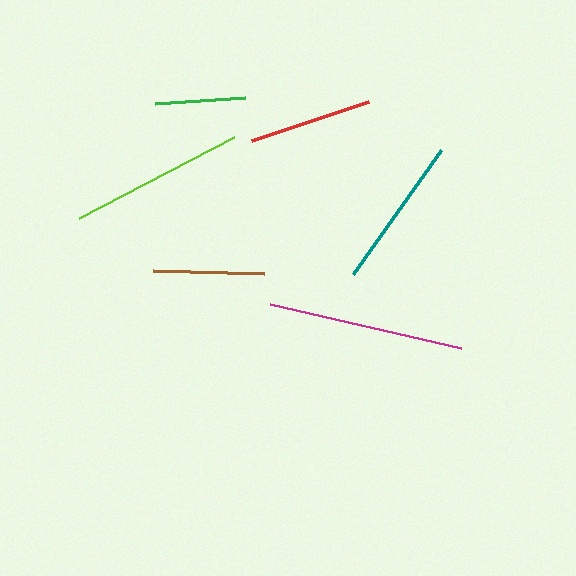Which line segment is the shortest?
The green line is the shortest at approximately 90 pixels.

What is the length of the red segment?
The red segment is approximately 123 pixels long.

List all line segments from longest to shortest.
From longest to shortest: magenta, lime, teal, red, brown, green.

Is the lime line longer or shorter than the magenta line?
The magenta line is longer than the lime line.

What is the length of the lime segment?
The lime segment is approximately 175 pixels long.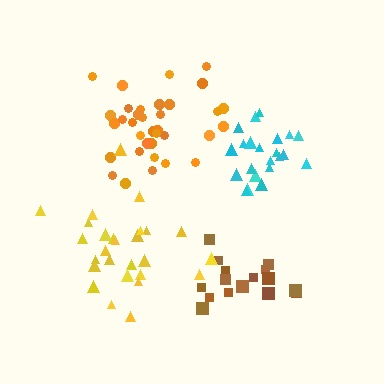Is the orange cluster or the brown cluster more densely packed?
Orange.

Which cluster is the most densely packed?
Cyan.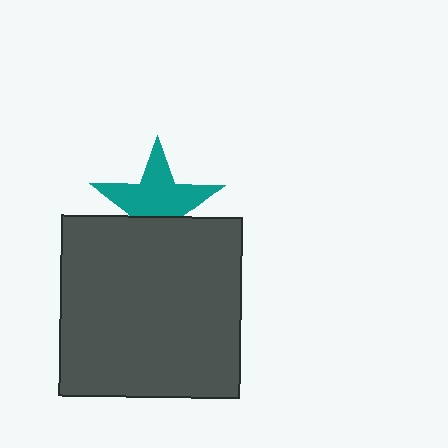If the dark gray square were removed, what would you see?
You would see the complete teal star.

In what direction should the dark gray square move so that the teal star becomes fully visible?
The dark gray square should move down. That is the shortest direction to clear the overlap and leave the teal star fully visible.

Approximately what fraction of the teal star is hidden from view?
Roughly 36% of the teal star is hidden behind the dark gray square.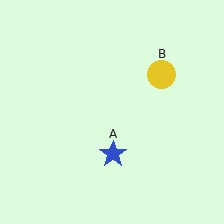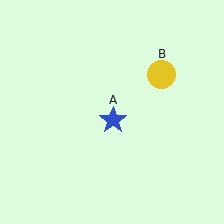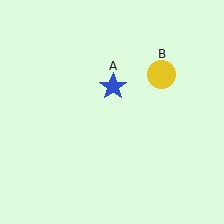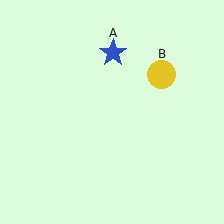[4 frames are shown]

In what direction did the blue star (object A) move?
The blue star (object A) moved up.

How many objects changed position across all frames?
1 object changed position: blue star (object A).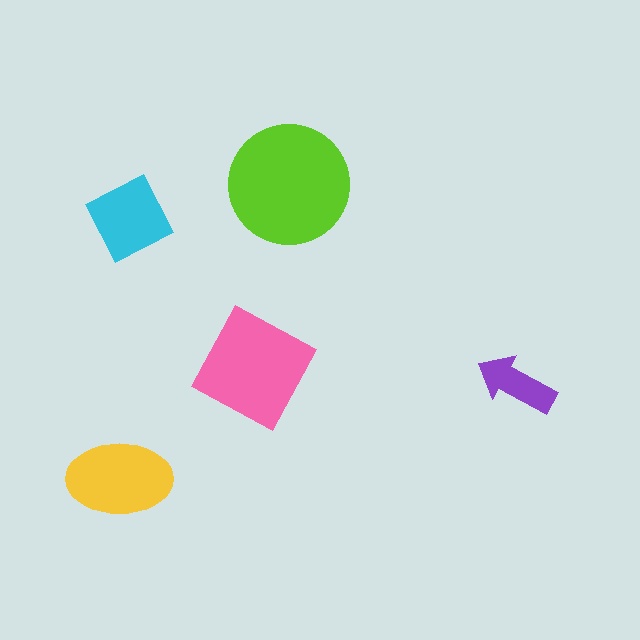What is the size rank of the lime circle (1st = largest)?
1st.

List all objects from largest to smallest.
The lime circle, the pink square, the yellow ellipse, the cyan diamond, the purple arrow.